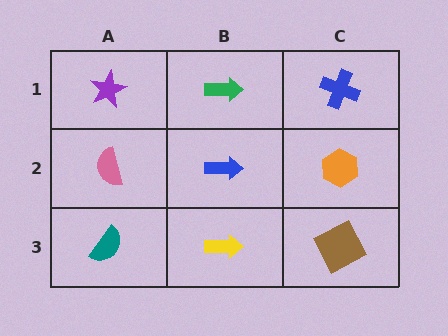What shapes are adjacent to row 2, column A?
A purple star (row 1, column A), a teal semicircle (row 3, column A), a blue arrow (row 2, column B).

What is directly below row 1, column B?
A blue arrow.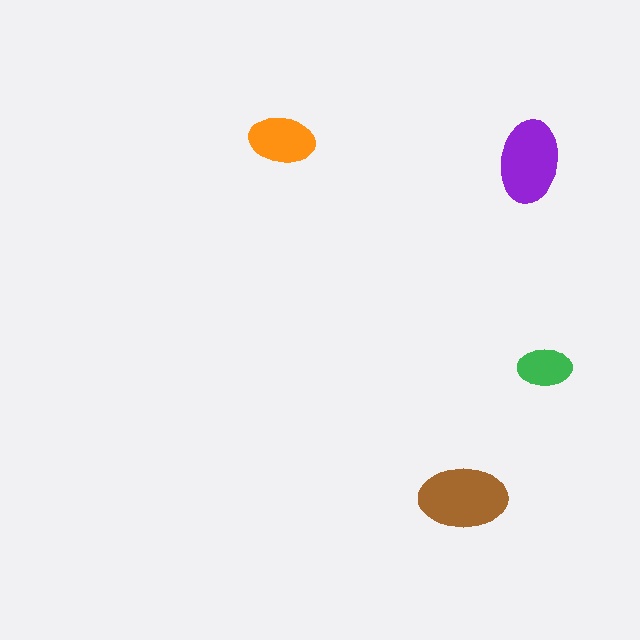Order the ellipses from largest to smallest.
the brown one, the purple one, the orange one, the green one.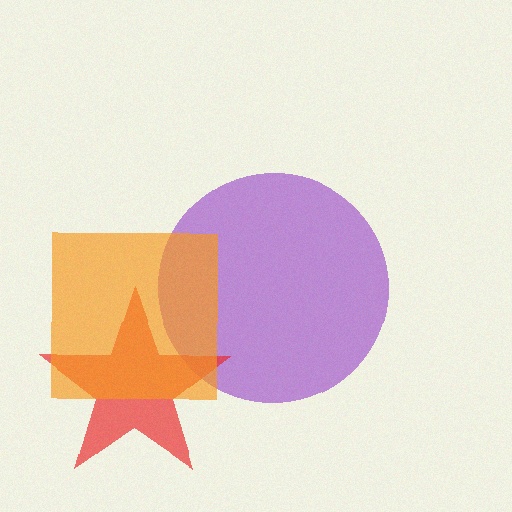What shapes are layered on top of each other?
The layered shapes are: a purple circle, a red star, an orange square.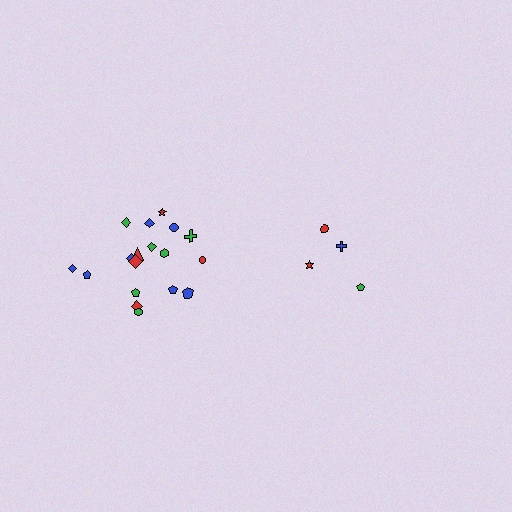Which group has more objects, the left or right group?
The left group.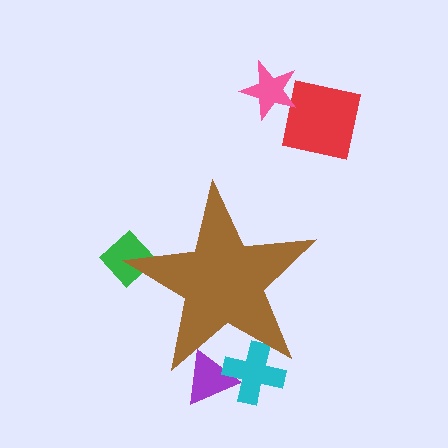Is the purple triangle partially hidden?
Yes, the purple triangle is partially hidden behind the brown star.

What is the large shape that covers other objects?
A brown star.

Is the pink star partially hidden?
No, the pink star is fully visible.